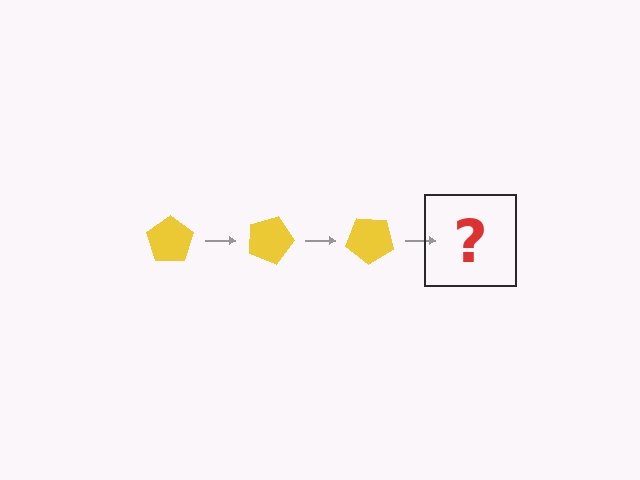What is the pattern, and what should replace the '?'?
The pattern is that the pentagon rotates 20 degrees each step. The '?' should be a yellow pentagon rotated 60 degrees.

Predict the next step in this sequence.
The next step is a yellow pentagon rotated 60 degrees.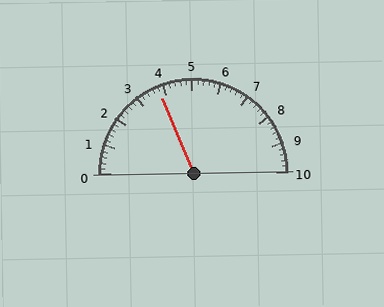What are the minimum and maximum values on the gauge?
The gauge ranges from 0 to 10.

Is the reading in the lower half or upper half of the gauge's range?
The reading is in the lower half of the range (0 to 10).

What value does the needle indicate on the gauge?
The needle indicates approximately 3.8.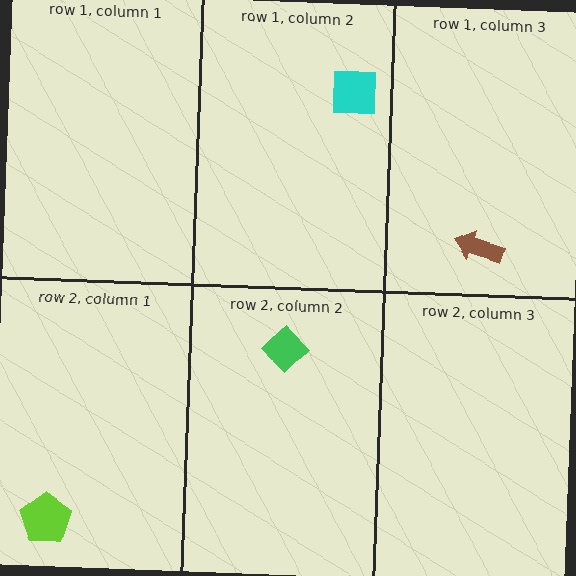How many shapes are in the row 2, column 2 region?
1.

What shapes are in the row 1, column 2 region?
The cyan square.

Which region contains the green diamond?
The row 2, column 2 region.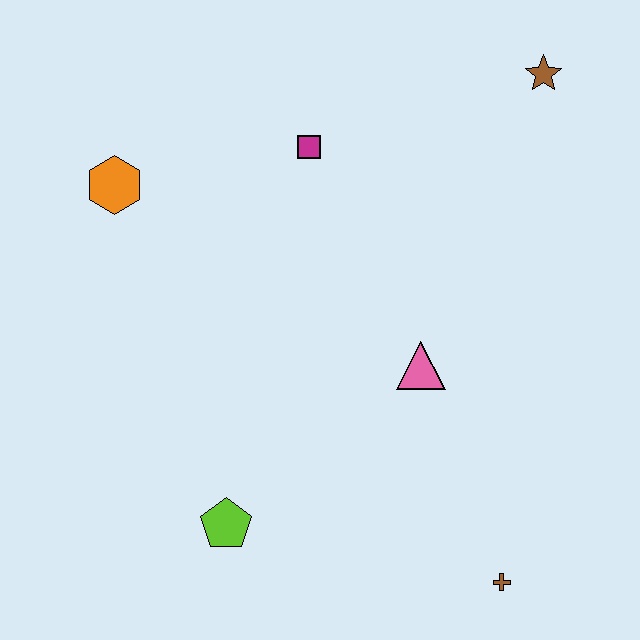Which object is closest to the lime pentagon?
The pink triangle is closest to the lime pentagon.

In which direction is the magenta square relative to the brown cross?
The magenta square is above the brown cross.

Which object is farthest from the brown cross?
The orange hexagon is farthest from the brown cross.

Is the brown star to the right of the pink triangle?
Yes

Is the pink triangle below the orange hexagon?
Yes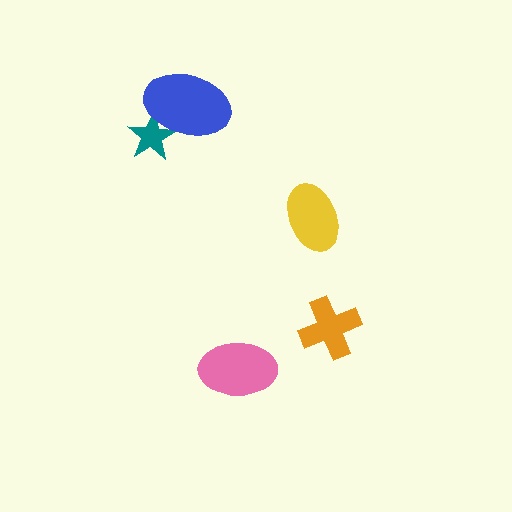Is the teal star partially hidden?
Yes, it is partially covered by another shape.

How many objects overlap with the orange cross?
0 objects overlap with the orange cross.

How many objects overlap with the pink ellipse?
0 objects overlap with the pink ellipse.